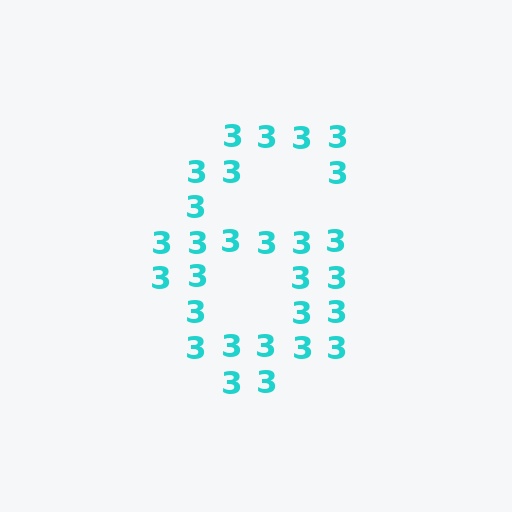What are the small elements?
The small elements are digit 3's.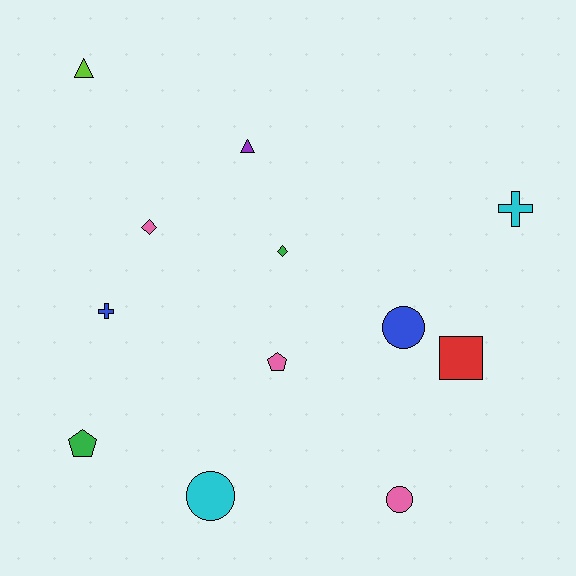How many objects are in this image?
There are 12 objects.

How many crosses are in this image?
There are 2 crosses.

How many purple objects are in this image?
There is 1 purple object.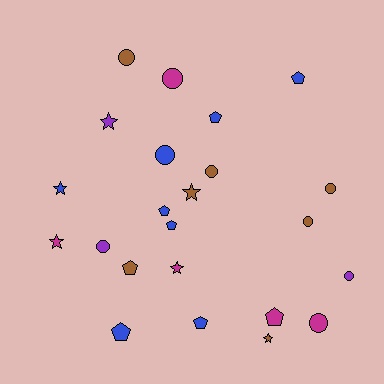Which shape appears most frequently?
Circle, with 9 objects.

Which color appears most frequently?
Blue, with 8 objects.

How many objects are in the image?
There are 23 objects.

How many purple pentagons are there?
There are no purple pentagons.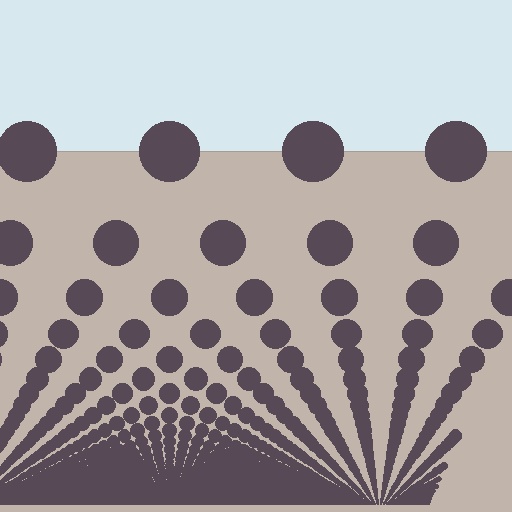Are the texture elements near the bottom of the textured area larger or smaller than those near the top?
Smaller. The gradient is inverted — elements near the bottom are smaller and denser.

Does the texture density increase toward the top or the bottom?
Density increases toward the bottom.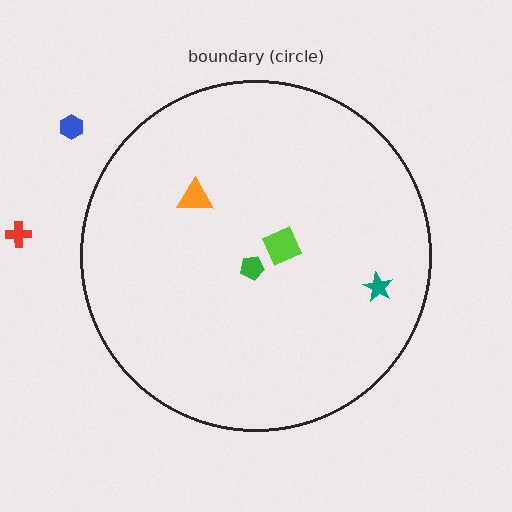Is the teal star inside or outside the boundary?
Inside.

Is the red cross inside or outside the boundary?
Outside.